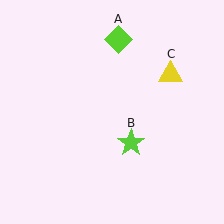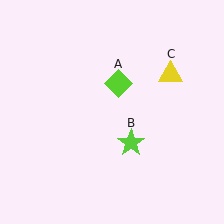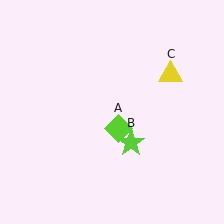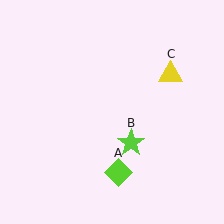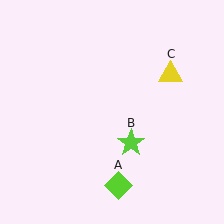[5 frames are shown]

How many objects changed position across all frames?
1 object changed position: lime diamond (object A).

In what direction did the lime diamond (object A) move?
The lime diamond (object A) moved down.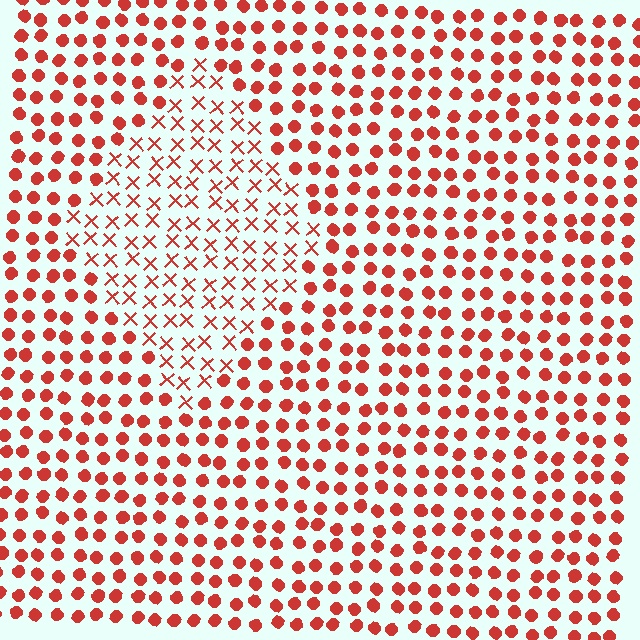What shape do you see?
I see a diamond.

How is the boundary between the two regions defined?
The boundary is defined by a change in element shape: X marks inside vs. circles outside. All elements share the same color and spacing.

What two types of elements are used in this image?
The image uses X marks inside the diamond region and circles outside it.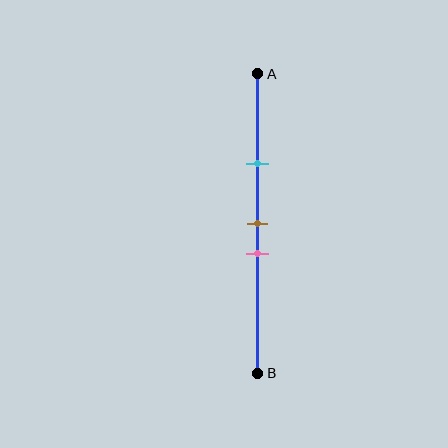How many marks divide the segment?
There are 3 marks dividing the segment.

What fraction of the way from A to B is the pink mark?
The pink mark is approximately 60% (0.6) of the way from A to B.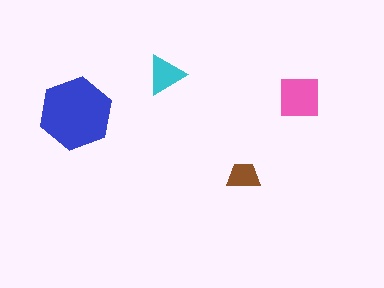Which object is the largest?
The blue hexagon.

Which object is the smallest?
The brown trapezoid.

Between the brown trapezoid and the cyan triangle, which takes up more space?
The cyan triangle.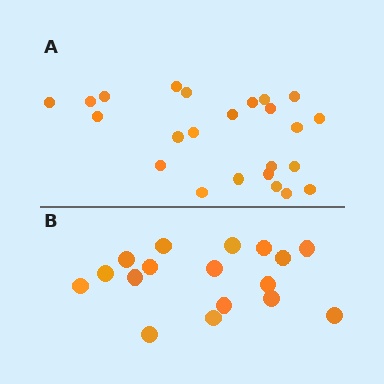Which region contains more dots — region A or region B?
Region A (the top region) has more dots.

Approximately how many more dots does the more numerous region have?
Region A has roughly 8 or so more dots than region B.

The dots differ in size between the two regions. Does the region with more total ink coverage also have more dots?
No. Region B has more total ink coverage because its dots are larger, but region A actually contains more individual dots. Total area can be misleading — the number of items is what matters here.